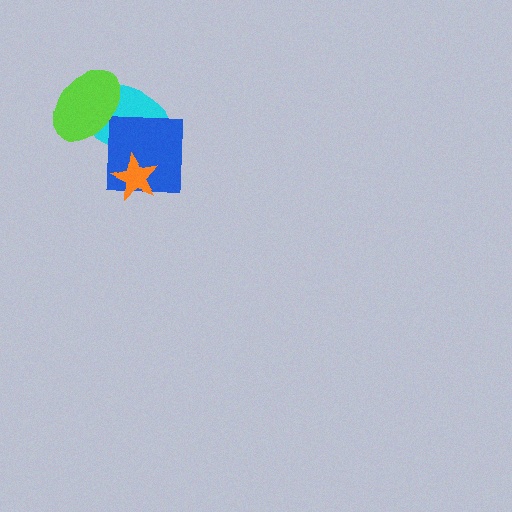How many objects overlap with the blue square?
2 objects overlap with the blue square.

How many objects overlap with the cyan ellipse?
3 objects overlap with the cyan ellipse.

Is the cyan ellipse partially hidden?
Yes, it is partially covered by another shape.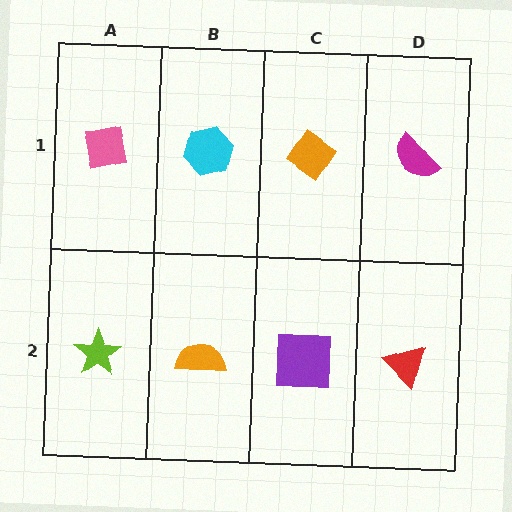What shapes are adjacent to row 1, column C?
A purple square (row 2, column C), a cyan hexagon (row 1, column B), a magenta semicircle (row 1, column D).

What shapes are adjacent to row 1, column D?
A red triangle (row 2, column D), an orange diamond (row 1, column C).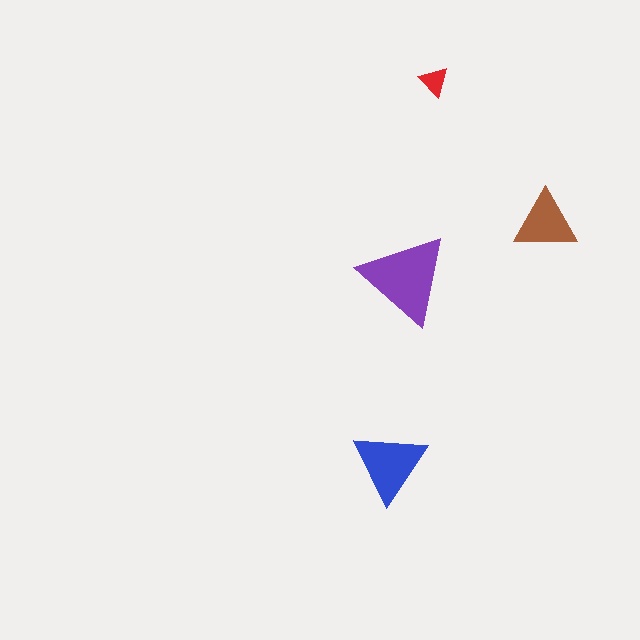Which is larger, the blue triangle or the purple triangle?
The purple one.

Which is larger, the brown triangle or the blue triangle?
The blue one.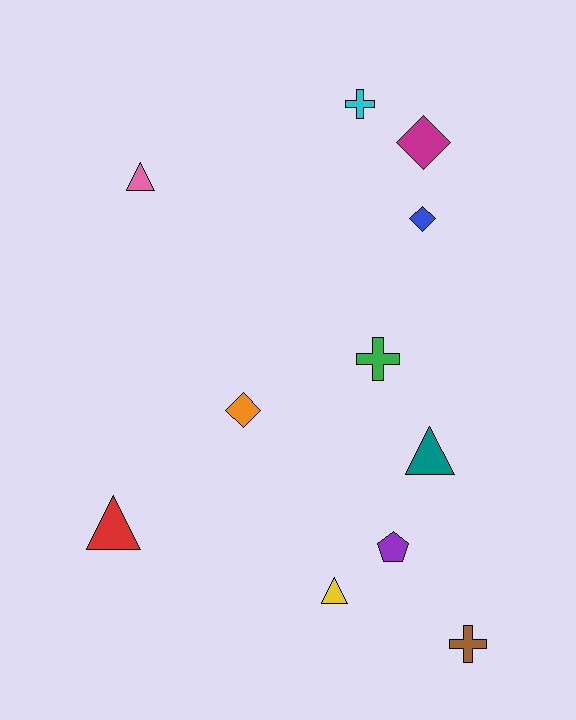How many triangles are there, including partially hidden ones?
There are 4 triangles.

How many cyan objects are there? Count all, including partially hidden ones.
There is 1 cyan object.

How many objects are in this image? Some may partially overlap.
There are 11 objects.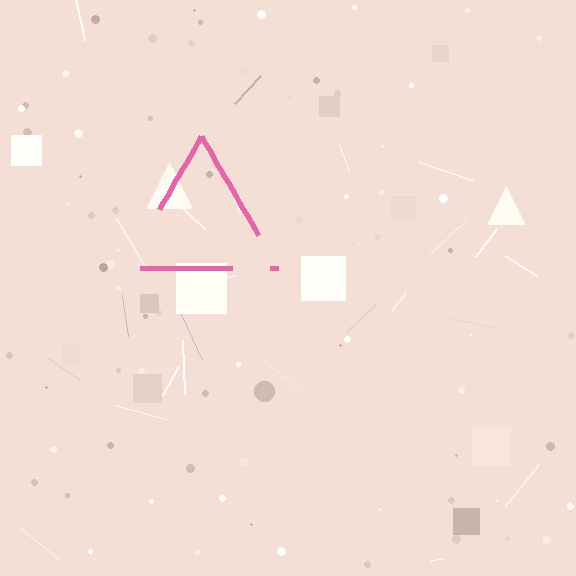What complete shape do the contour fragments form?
The contour fragments form a triangle.